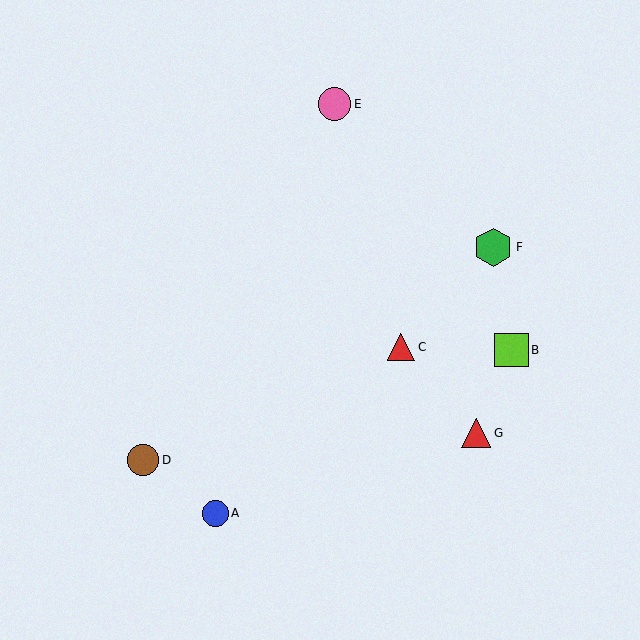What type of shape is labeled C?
Shape C is a red triangle.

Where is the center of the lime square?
The center of the lime square is at (511, 350).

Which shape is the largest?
The green hexagon (labeled F) is the largest.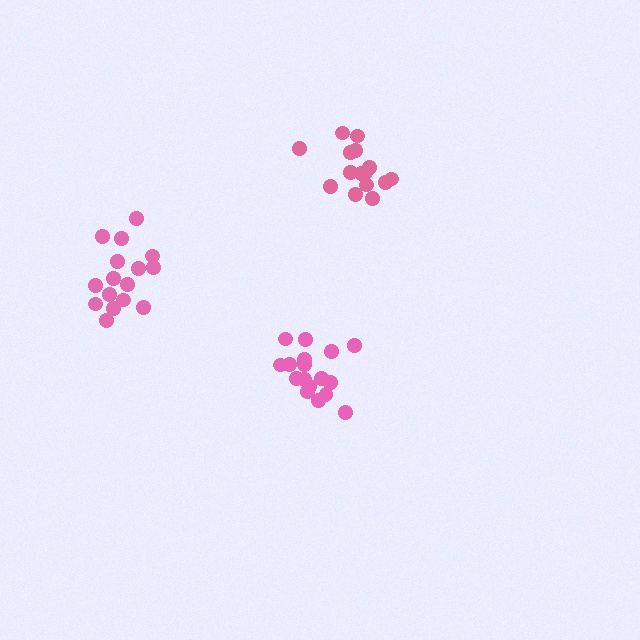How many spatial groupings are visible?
There are 3 spatial groupings.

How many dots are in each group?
Group 1: 16 dots, Group 2: 15 dots, Group 3: 18 dots (49 total).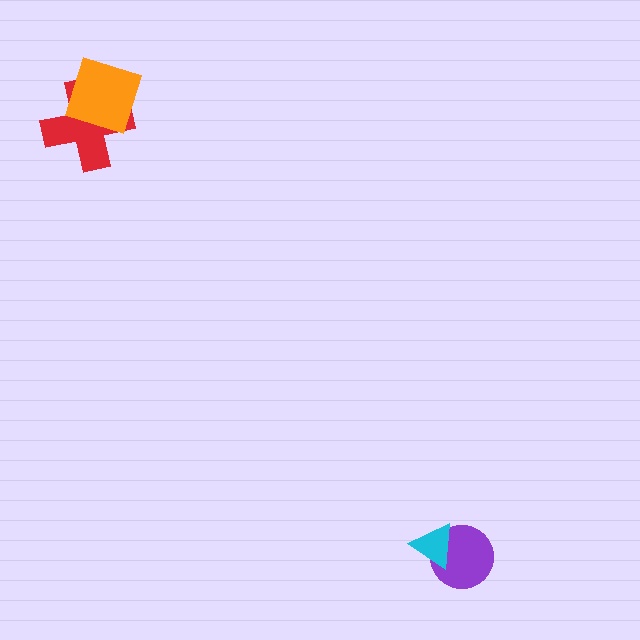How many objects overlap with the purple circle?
1 object overlaps with the purple circle.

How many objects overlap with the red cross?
1 object overlaps with the red cross.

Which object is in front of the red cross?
The orange square is in front of the red cross.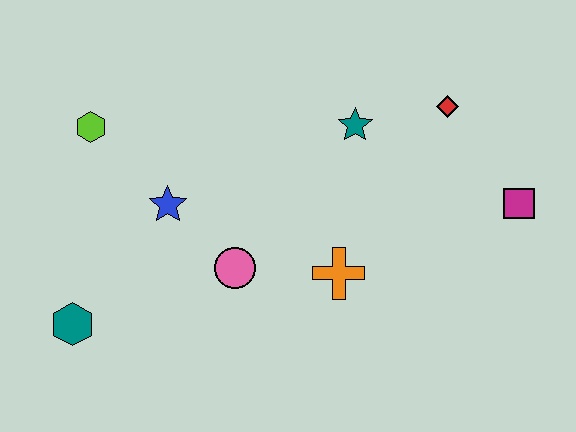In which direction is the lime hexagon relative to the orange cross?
The lime hexagon is to the left of the orange cross.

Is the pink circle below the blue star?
Yes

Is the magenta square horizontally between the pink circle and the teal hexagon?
No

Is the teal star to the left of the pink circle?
No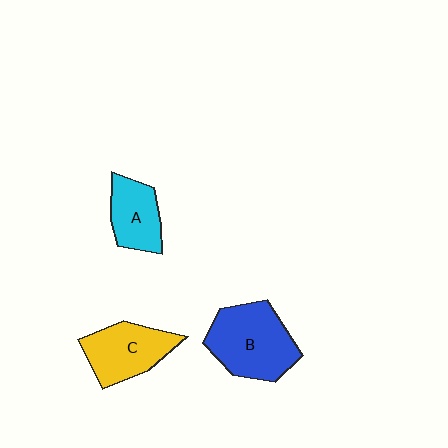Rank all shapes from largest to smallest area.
From largest to smallest: B (blue), C (yellow), A (cyan).